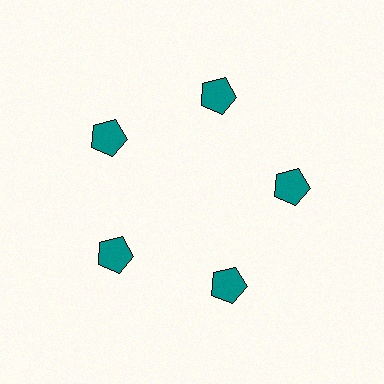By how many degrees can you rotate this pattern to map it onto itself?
The pattern maps onto itself every 72 degrees of rotation.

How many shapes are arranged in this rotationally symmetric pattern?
There are 5 shapes, arranged in 5 groups of 1.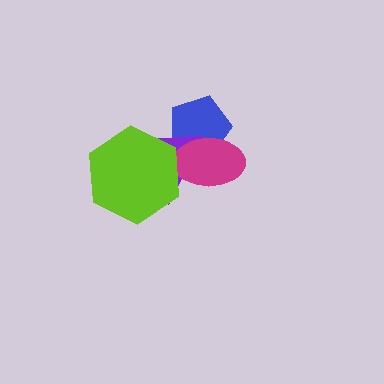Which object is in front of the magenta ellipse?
The lime hexagon is in front of the magenta ellipse.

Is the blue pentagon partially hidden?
Yes, it is partially covered by another shape.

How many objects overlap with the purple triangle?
3 objects overlap with the purple triangle.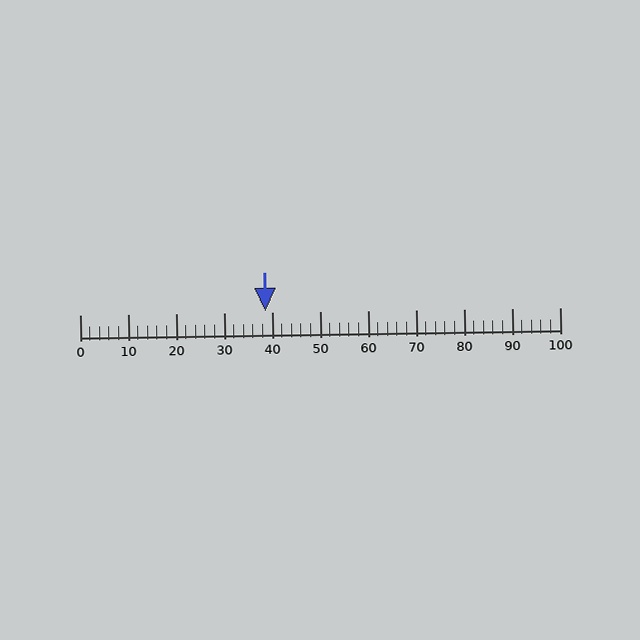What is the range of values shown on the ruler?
The ruler shows values from 0 to 100.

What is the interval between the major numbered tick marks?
The major tick marks are spaced 10 units apart.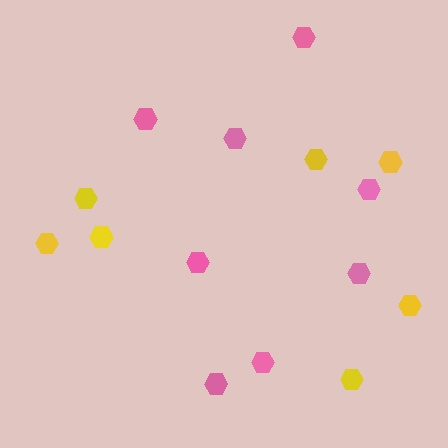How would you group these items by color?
There are 2 groups: one group of pink hexagons (8) and one group of yellow hexagons (7).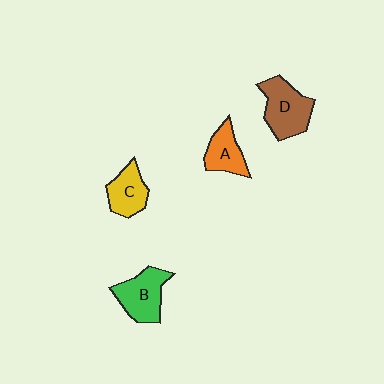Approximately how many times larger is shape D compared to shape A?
Approximately 1.5 times.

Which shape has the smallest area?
Shape A (orange).